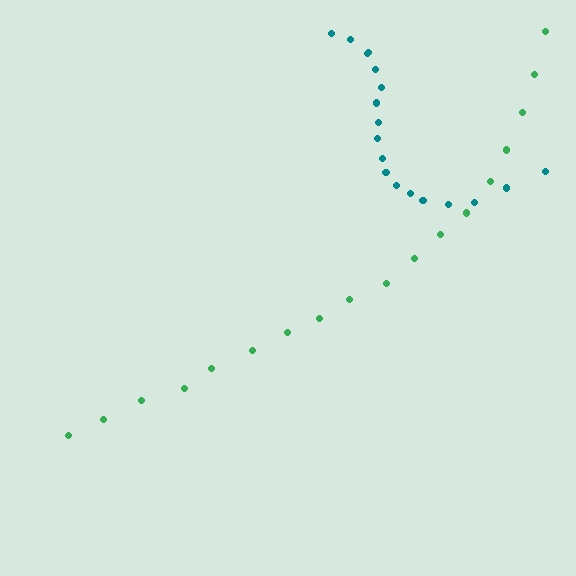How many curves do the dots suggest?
There are 2 distinct paths.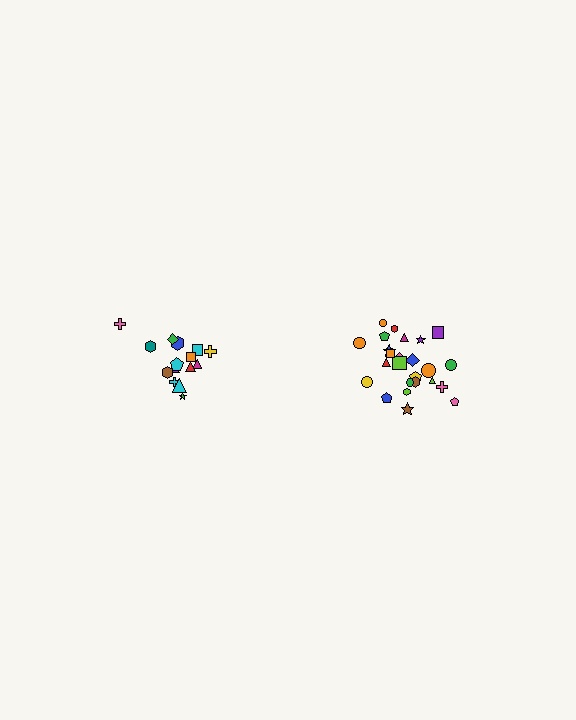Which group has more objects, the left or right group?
The right group.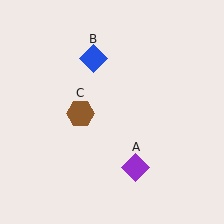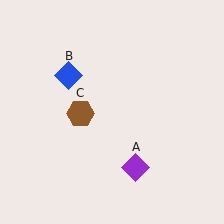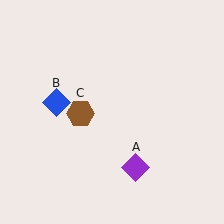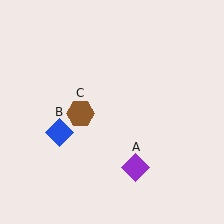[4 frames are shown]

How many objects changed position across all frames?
1 object changed position: blue diamond (object B).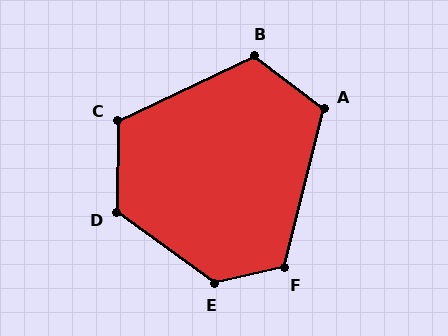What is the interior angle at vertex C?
Approximately 116 degrees (obtuse).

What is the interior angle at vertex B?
Approximately 117 degrees (obtuse).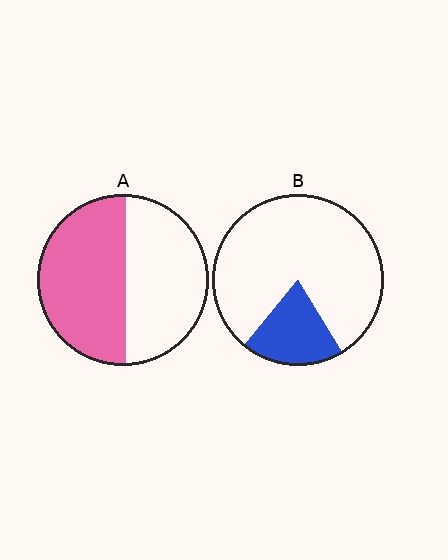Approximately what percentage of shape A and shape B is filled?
A is approximately 50% and B is approximately 20%.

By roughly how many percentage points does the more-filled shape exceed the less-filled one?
By roughly 30 percentage points (A over B).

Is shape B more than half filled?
No.